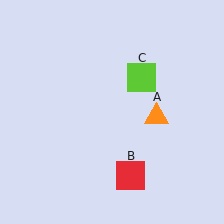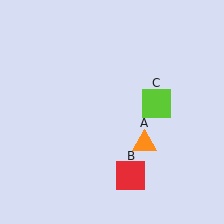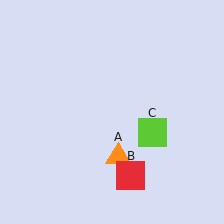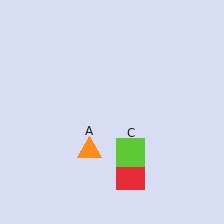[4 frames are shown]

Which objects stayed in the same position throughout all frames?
Red square (object B) remained stationary.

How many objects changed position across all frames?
2 objects changed position: orange triangle (object A), lime square (object C).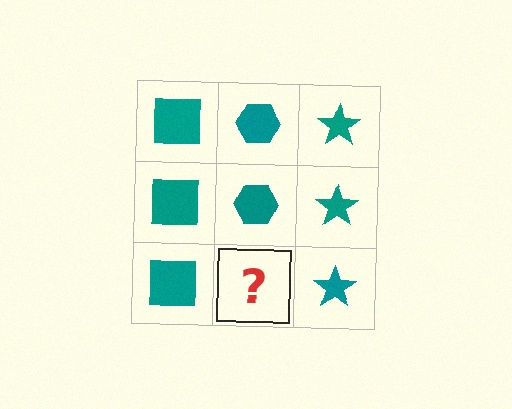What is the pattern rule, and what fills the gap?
The rule is that each column has a consistent shape. The gap should be filled with a teal hexagon.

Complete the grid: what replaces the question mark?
The question mark should be replaced with a teal hexagon.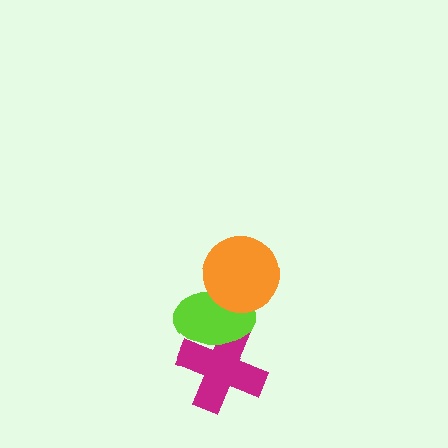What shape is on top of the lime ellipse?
The orange circle is on top of the lime ellipse.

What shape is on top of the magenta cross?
The lime ellipse is on top of the magenta cross.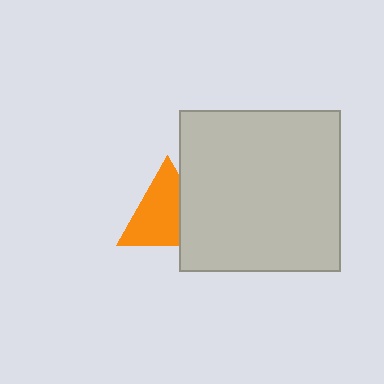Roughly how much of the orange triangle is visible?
Most of it is visible (roughly 70%).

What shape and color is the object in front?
The object in front is a light gray square.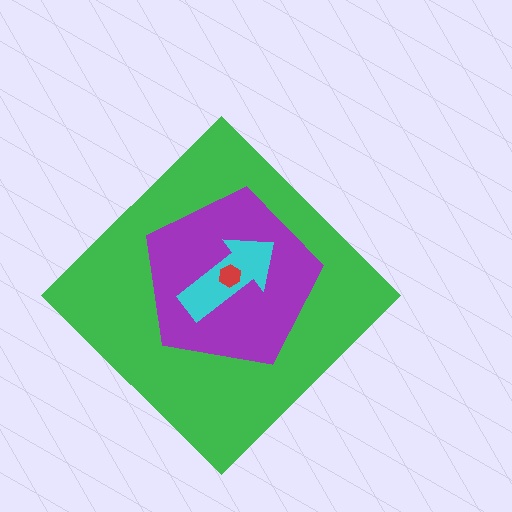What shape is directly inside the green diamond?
The purple pentagon.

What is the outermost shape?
The green diamond.